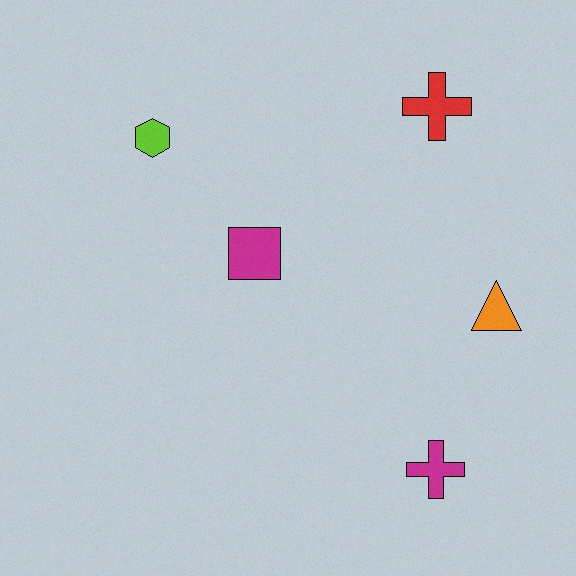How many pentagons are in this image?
There are no pentagons.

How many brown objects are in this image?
There are no brown objects.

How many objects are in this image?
There are 5 objects.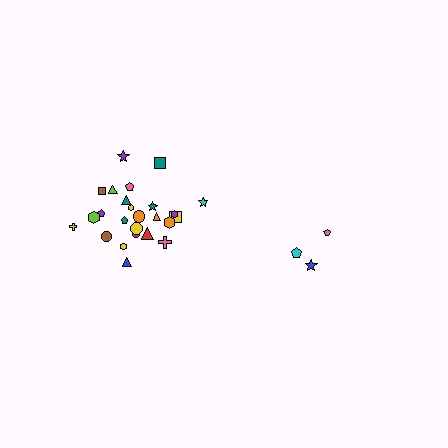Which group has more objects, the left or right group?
The left group.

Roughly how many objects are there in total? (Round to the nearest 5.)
Roughly 30 objects in total.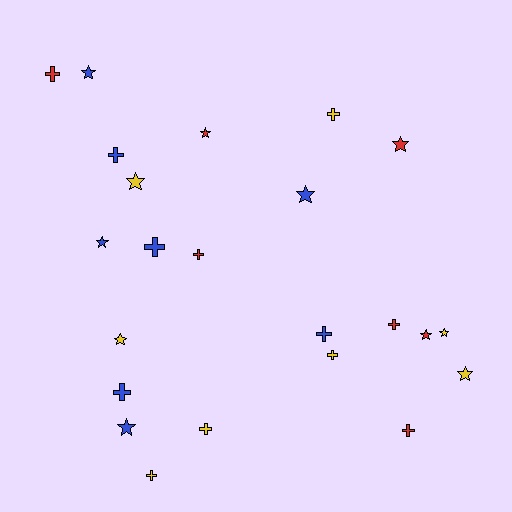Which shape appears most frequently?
Cross, with 12 objects.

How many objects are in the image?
There are 23 objects.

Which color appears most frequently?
Blue, with 8 objects.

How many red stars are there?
There are 3 red stars.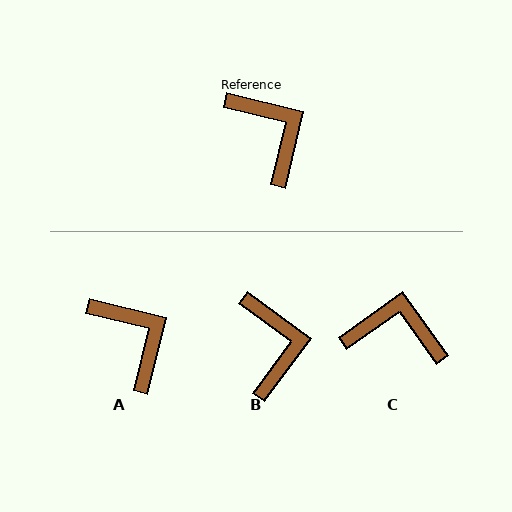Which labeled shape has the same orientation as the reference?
A.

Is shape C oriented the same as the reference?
No, it is off by about 49 degrees.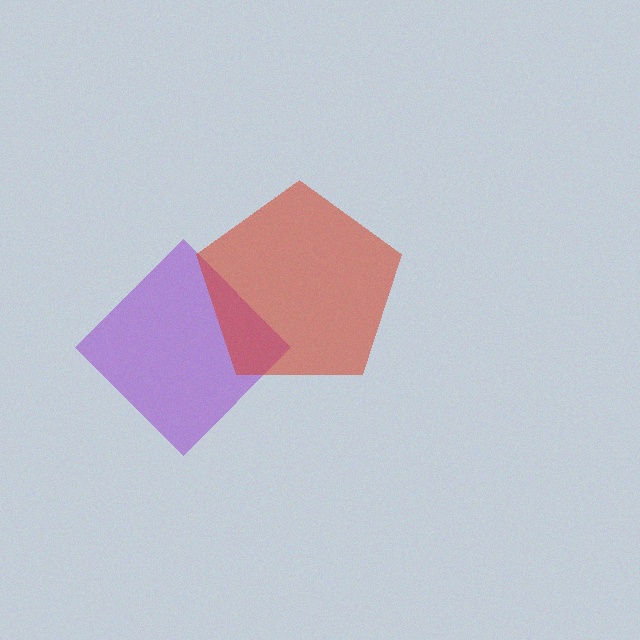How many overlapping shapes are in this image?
There are 2 overlapping shapes in the image.